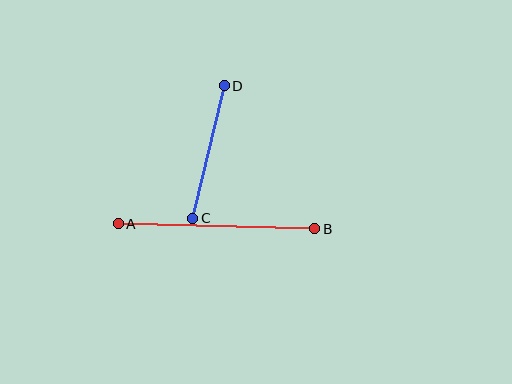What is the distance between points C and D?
The distance is approximately 136 pixels.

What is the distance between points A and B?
The distance is approximately 196 pixels.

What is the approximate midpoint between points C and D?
The midpoint is at approximately (208, 152) pixels.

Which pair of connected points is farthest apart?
Points A and B are farthest apart.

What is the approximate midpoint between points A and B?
The midpoint is at approximately (217, 226) pixels.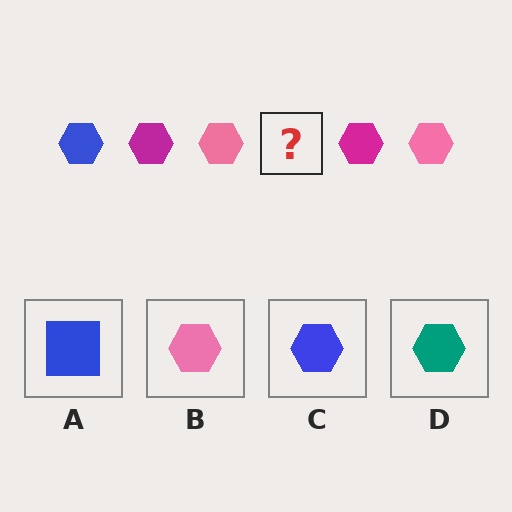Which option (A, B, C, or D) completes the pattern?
C.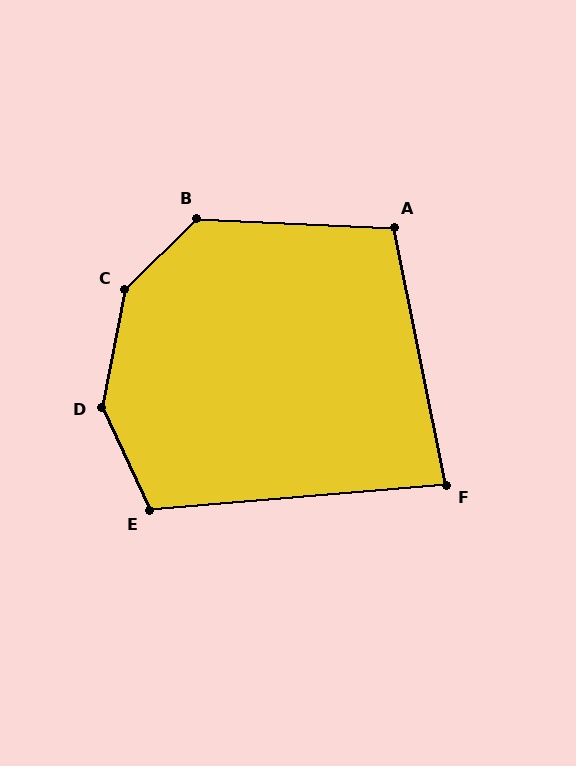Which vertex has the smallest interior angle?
F, at approximately 83 degrees.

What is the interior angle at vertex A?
Approximately 104 degrees (obtuse).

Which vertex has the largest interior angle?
C, at approximately 146 degrees.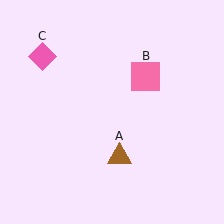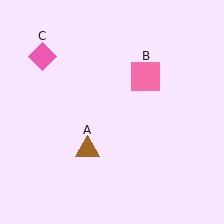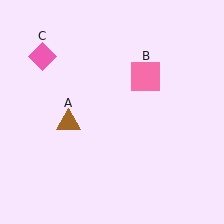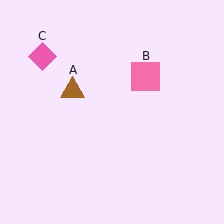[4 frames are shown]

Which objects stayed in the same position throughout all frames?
Pink square (object B) and pink diamond (object C) remained stationary.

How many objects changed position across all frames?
1 object changed position: brown triangle (object A).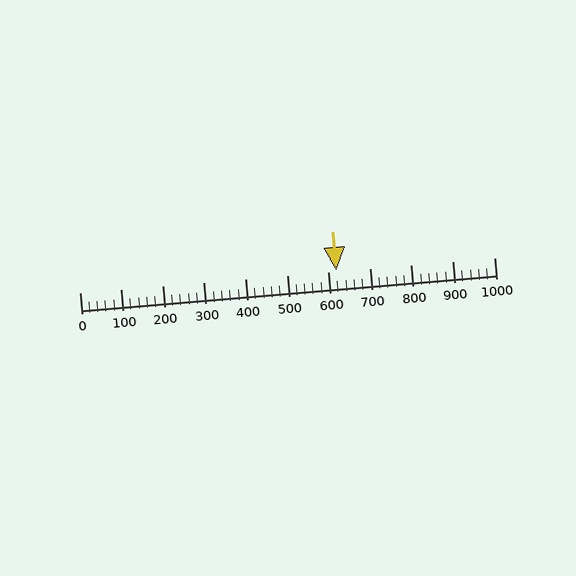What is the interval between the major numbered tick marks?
The major tick marks are spaced 100 units apart.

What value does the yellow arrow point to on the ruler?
The yellow arrow points to approximately 620.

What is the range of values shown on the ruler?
The ruler shows values from 0 to 1000.